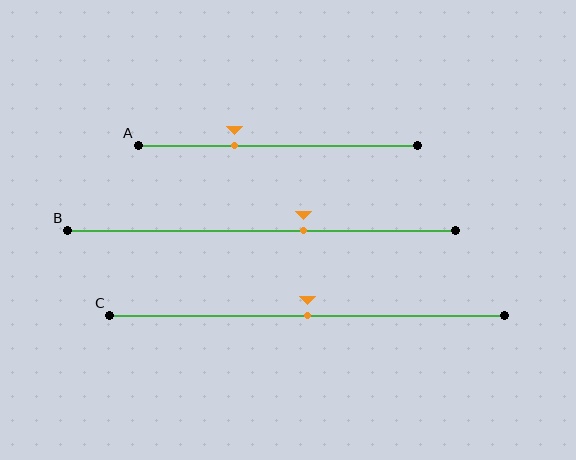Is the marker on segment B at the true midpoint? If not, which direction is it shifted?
No, the marker on segment B is shifted to the right by about 11% of the segment length.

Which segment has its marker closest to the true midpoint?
Segment C has its marker closest to the true midpoint.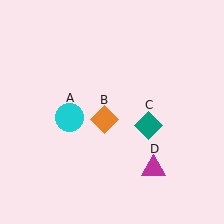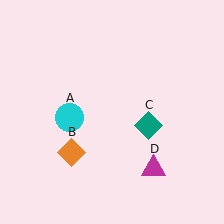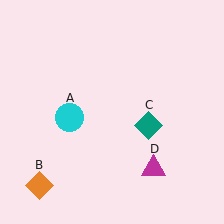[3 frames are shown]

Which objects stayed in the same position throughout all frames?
Cyan circle (object A) and teal diamond (object C) and magenta triangle (object D) remained stationary.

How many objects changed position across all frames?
1 object changed position: orange diamond (object B).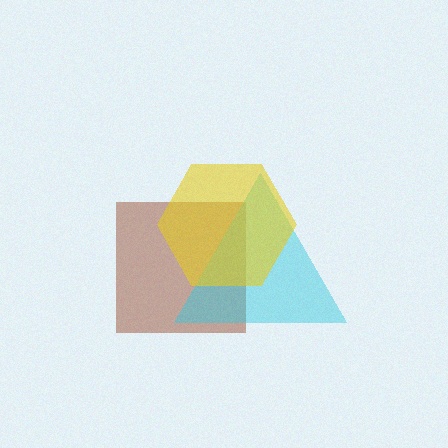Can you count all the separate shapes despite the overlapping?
Yes, there are 3 separate shapes.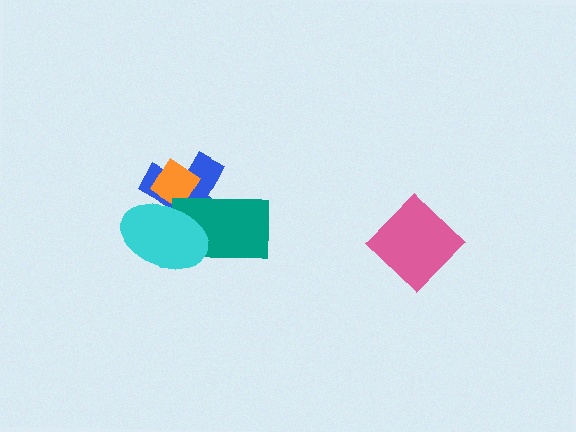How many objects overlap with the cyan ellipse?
3 objects overlap with the cyan ellipse.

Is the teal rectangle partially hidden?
Yes, it is partially covered by another shape.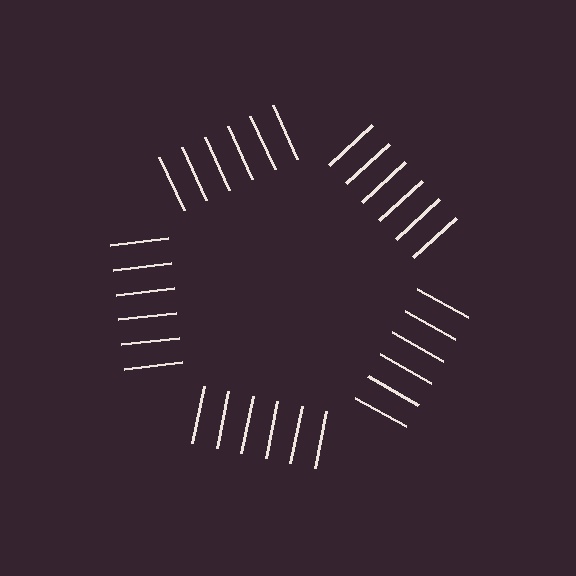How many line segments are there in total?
30 — 6 along each of the 5 edges.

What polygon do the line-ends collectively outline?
An illusory pentagon — the line segments terminate on its edges but no continuous stroke is drawn.